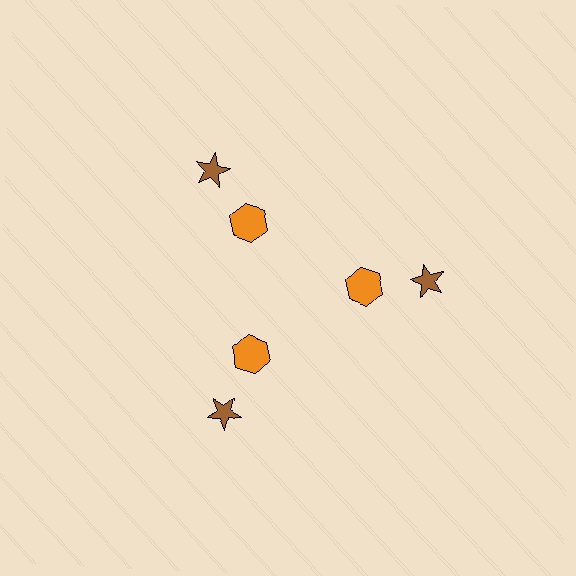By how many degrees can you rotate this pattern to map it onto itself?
The pattern maps onto itself every 120 degrees of rotation.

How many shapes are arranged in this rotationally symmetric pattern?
There are 6 shapes, arranged in 3 groups of 2.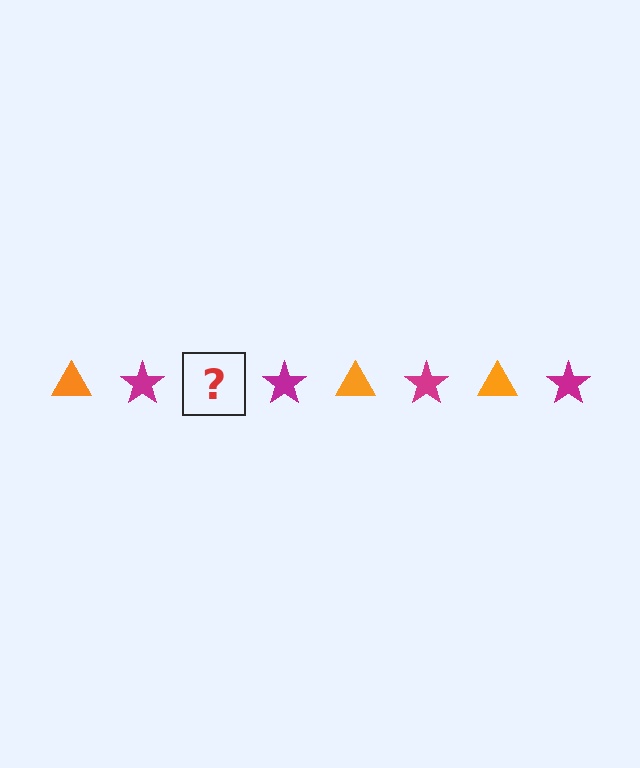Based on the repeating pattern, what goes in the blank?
The blank should be an orange triangle.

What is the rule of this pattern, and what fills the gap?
The rule is that the pattern alternates between orange triangle and magenta star. The gap should be filled with an orange triangle.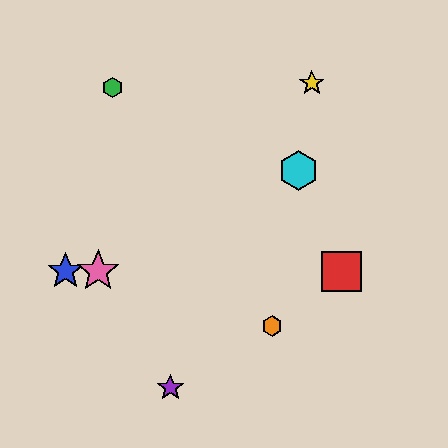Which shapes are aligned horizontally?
The red square, the blue star, the pink star are aligned horizontally.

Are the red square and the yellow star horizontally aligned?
No, the red square is at y≈271 and the yellow star is at y≈83.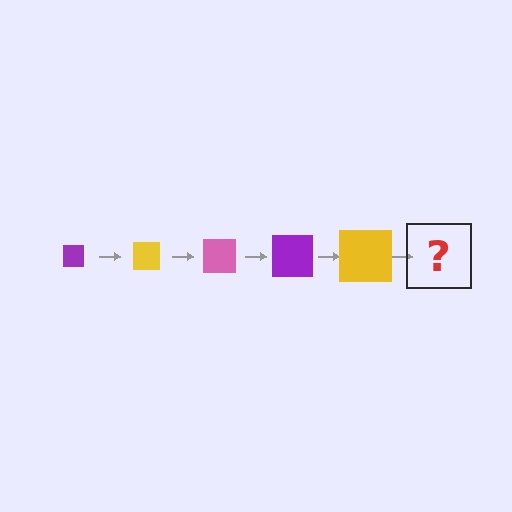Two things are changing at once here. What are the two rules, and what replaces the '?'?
The two rules are that the square grows larger each step and the color cycles through purple, yellow, and pink. The '?' should be a pink square, larger than the previous one.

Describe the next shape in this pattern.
It should be a pink square, larger than the previous one.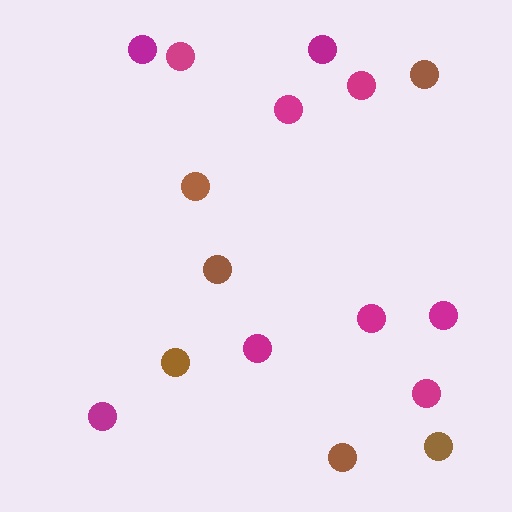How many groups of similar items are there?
There are 2 groups: one group of magenta circles (10) and one group of brown circles (6).